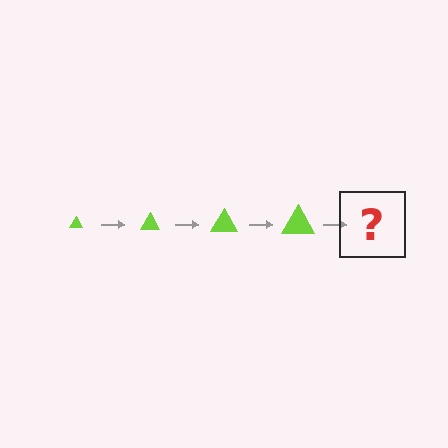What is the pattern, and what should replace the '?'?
The pattern is that the triangle gets progressively larger each step. The '?' should be a lime triangle, larger than the previous one.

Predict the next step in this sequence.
The next step is a lime triangle, larger than the previous one.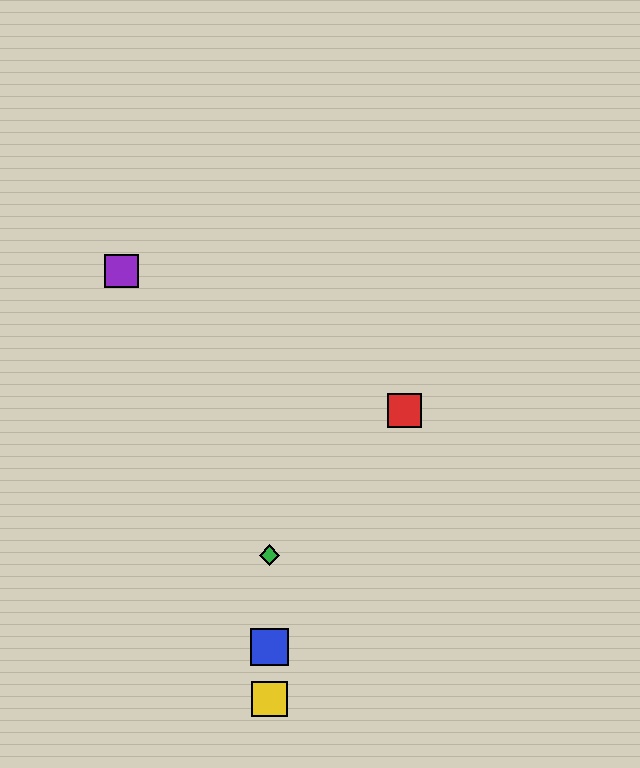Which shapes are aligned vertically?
The blue square, the green diamond, the yellow square are aligned vertically.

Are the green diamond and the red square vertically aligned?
No, the green diamond is at x≈270 and the red square is at x≈404.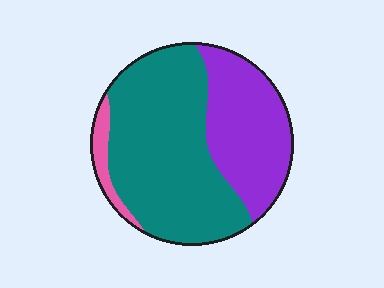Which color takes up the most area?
Teal, at roughly 60%.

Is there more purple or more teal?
Teal.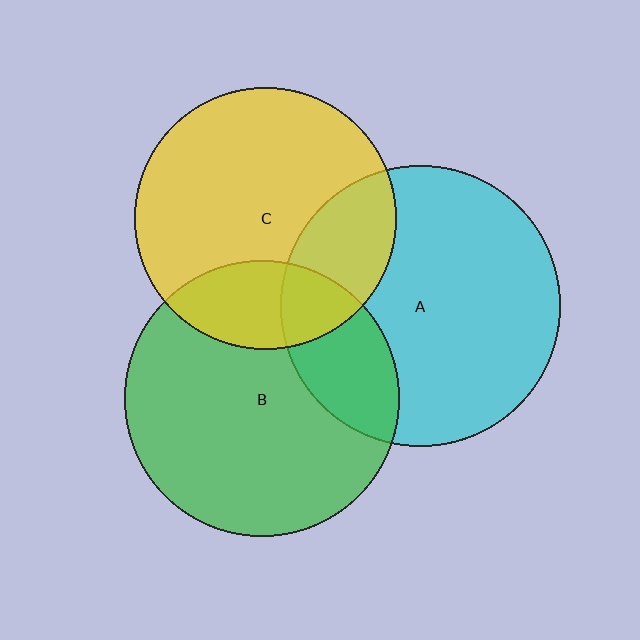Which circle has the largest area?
Circle A (cyan).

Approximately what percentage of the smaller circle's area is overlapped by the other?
Approximately 25%.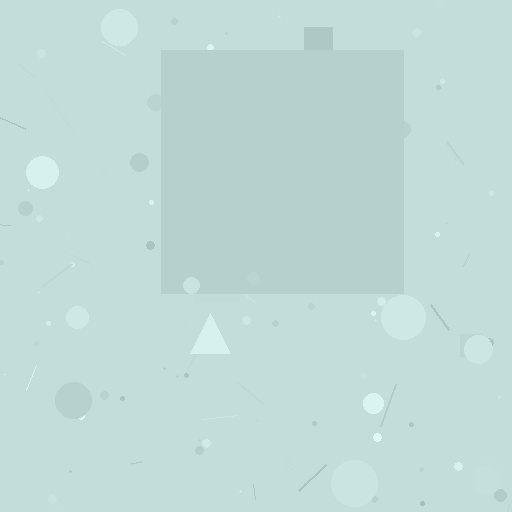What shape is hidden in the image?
A square is hidden in the image.